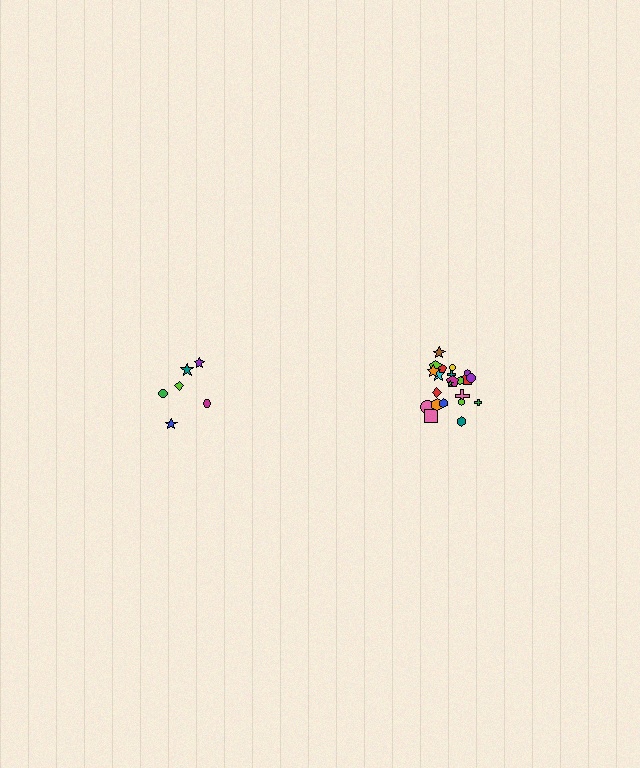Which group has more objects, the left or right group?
The right group.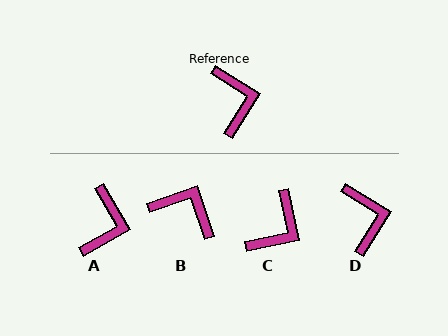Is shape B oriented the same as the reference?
No, it is off by about 51 degrees.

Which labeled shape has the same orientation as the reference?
D.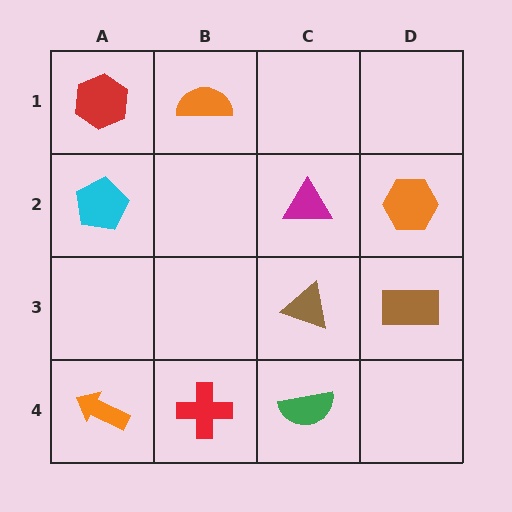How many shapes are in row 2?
3 shapes.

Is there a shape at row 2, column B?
No, that cell is empty.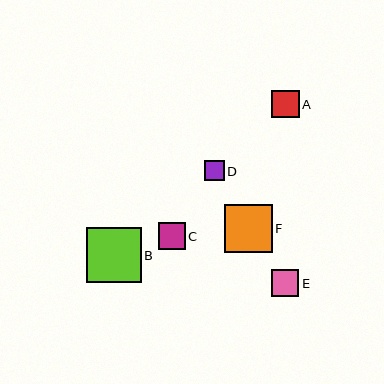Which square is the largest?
Square B is the largest with a size of approximately 55 pixels.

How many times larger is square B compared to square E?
Square B is approximately 2.0 times the size of square E.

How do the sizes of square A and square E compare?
Square A and square E are approximately the same size.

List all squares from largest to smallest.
From largest to smallest: B, F, A, C, E, D.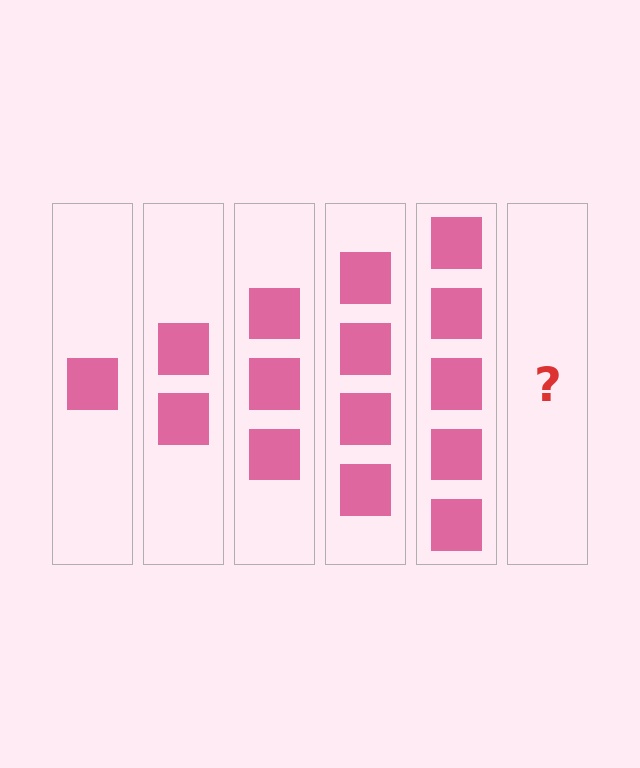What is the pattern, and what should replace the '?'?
The pattern is that each step adds one more square. The '?' should be 6 squares.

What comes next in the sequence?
The next element should be 6 squares.